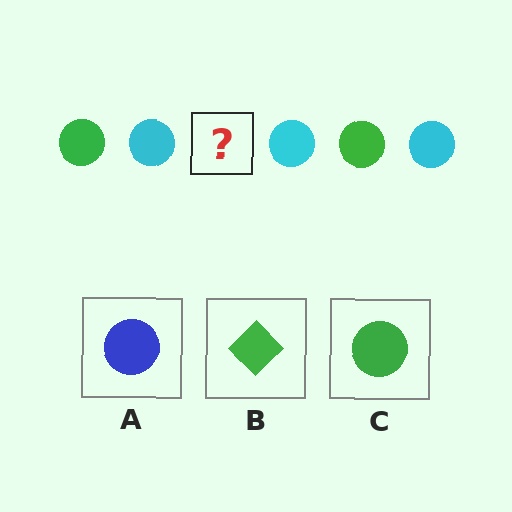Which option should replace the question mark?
Option C.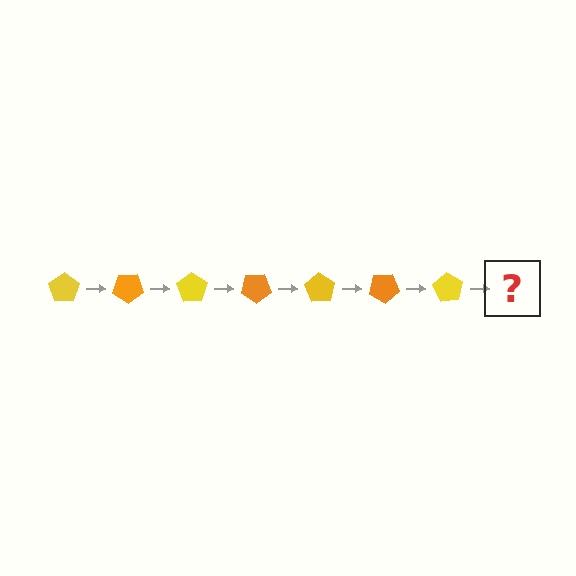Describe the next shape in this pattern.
It should be an orange pentagon, rotated 245 degrees from the start.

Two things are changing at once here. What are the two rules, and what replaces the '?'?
The two rules are that it rotates 35 degrees each step and the color cycles through yellow and orange. The '?' should be an orange pentagon, rotated 245 degrees from the start.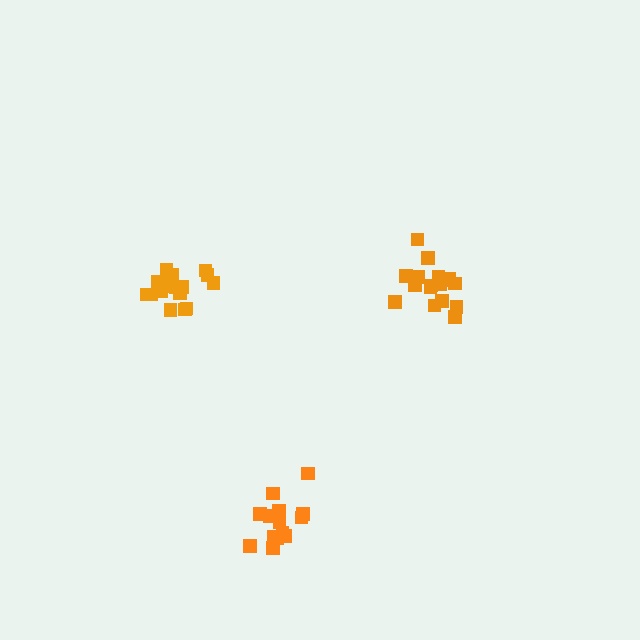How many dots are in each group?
Group 1: 15 dots, Group 2: 17 dots, Group 3: 17 dots (49 total).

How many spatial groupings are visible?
There are 3 spatial groupings.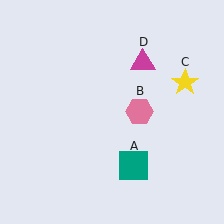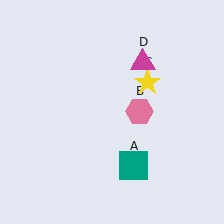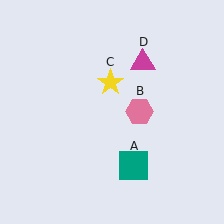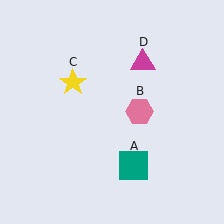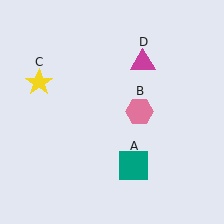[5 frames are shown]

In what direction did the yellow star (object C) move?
The yellow star (object C) moved left.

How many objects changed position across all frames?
1 object changed position: yellow star (object C).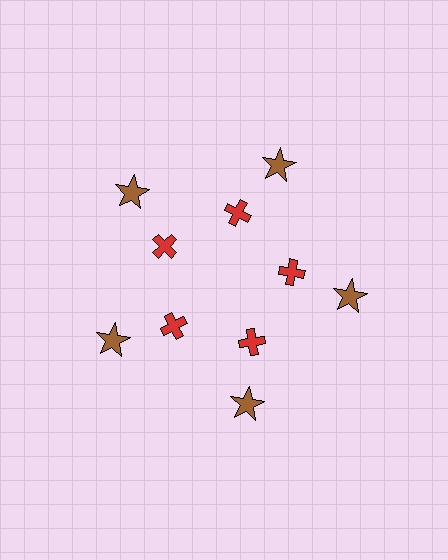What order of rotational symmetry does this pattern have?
This pattern has 5-fold rotational symmetry.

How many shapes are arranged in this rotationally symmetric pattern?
There are 10 shapes, arranged in 5 groups of 2.